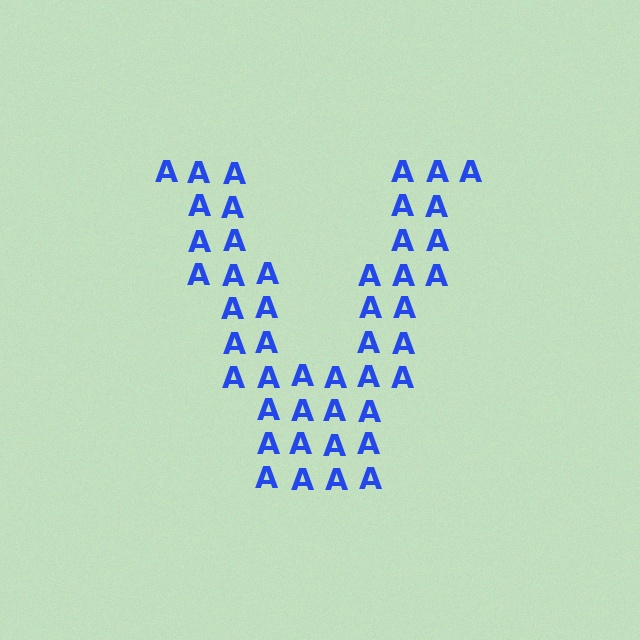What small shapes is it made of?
It is made of small letter A's.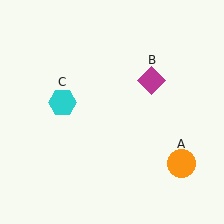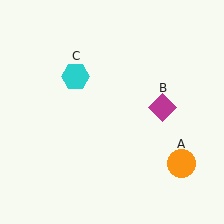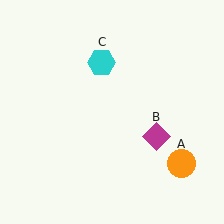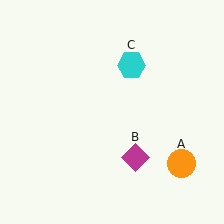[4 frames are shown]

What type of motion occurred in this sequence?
The magenta diamond (object B), cyan hexagon (object C) rotated clockwise around the center of the scene.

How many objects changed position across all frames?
2 objects changed position: magenta diamond (object B), cyan hexagon (object C).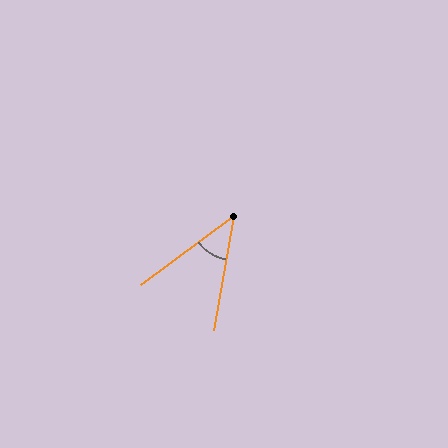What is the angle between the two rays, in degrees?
Approximately 43 degrees.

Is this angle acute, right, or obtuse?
It is acute.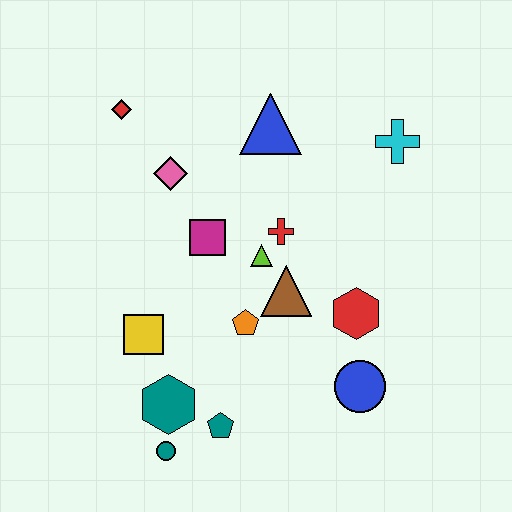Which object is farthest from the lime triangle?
The teal circle is farthest from the lime triangle.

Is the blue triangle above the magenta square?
Yes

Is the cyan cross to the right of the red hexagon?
Yes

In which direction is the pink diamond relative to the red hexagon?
The pink diamond is to the left of the red hexagon.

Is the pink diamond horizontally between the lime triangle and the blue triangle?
No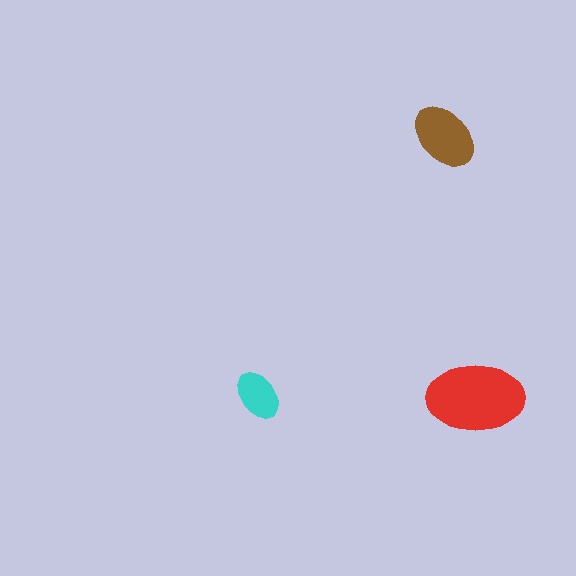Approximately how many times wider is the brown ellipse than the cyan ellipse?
About 1.5 times wider.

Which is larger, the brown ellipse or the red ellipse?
The red one.